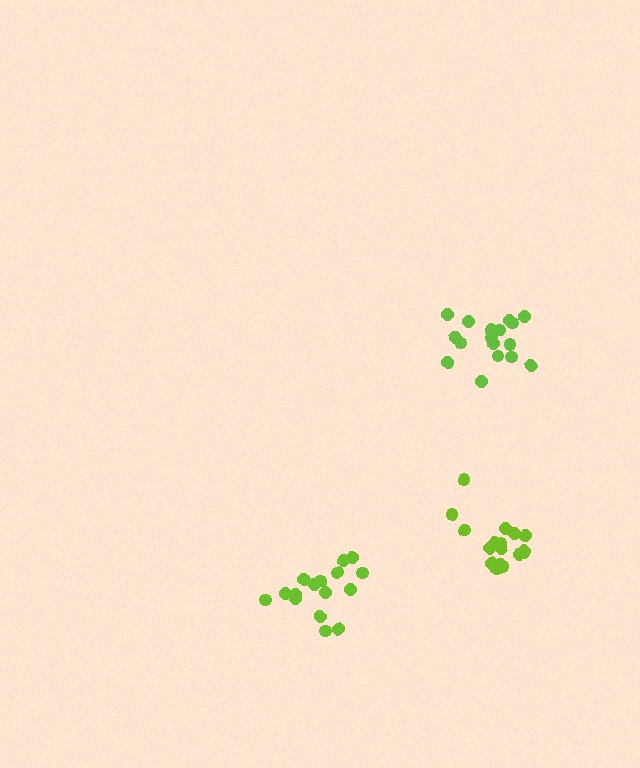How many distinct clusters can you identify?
There are 3 distinct clusters.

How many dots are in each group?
Group 1: 17 dots, Group 2: 16 dots, Group 3: 18 dots (51 total).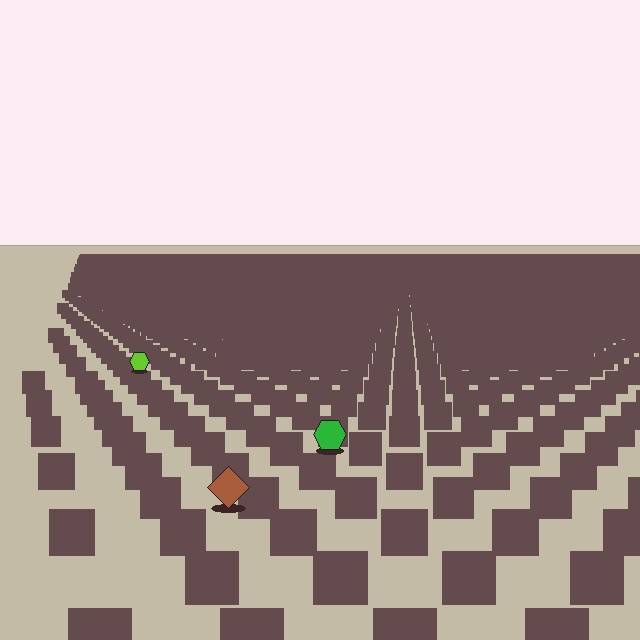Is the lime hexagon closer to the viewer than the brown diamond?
No. The brown diamond is closer — you can tell from the texture gradient: the ground texture is coarser near it.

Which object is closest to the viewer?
The brown diamond is closest. The texture marks near it are larger and more spread out.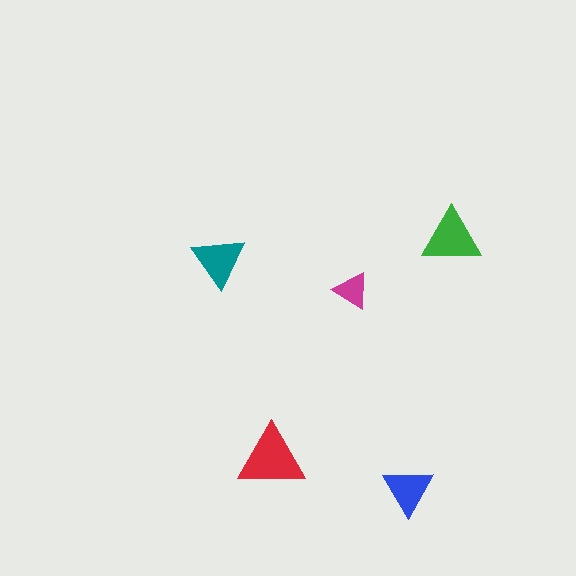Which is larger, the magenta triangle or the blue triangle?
The blue one.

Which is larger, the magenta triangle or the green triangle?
The green one.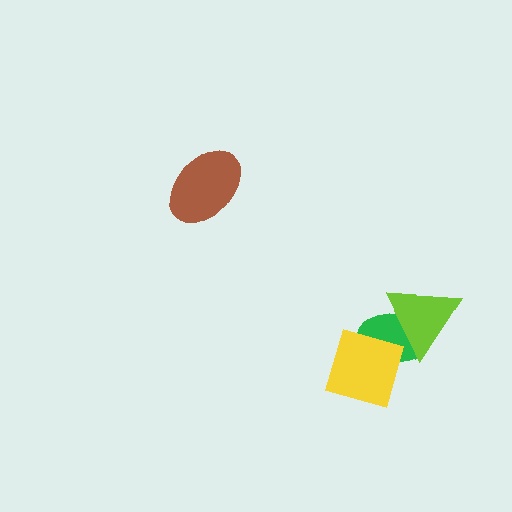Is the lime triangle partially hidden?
Yes, it is partially covered by another shape.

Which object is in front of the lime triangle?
The yellow diamond is in front of the lime triangle.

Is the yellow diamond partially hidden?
No, no other shape covers it.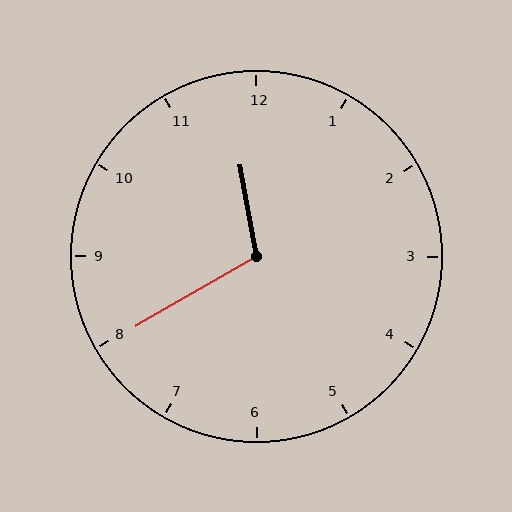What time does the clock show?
11:40.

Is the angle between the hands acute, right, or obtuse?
It is obtuse.